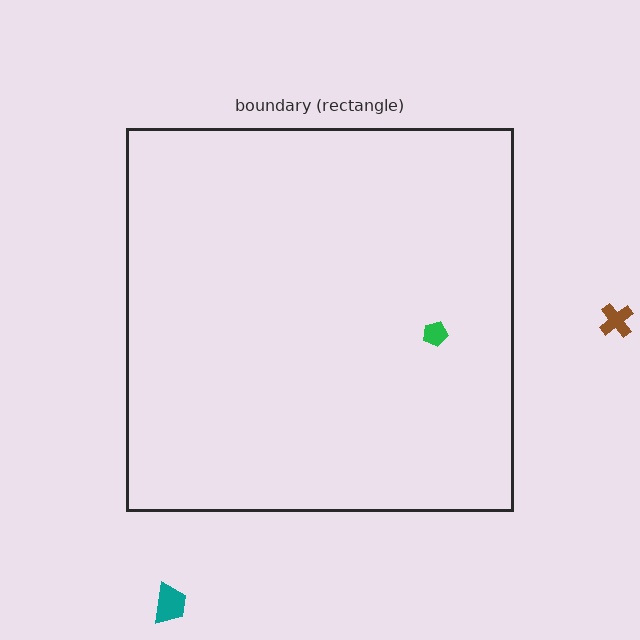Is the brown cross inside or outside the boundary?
Outside.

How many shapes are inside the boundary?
1 inside, 2 outside.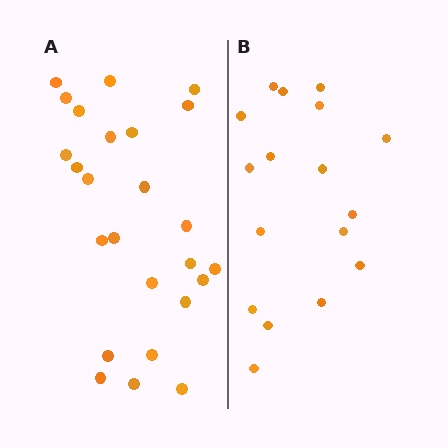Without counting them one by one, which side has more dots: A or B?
Region A (the left region) has more dots.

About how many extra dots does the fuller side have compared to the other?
Region A has roughly 8 or so more dots than region B.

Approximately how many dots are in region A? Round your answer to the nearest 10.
About 20 dots. (The exact count is 25, which rounds to 20.)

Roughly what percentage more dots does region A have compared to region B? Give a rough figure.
About 45% more.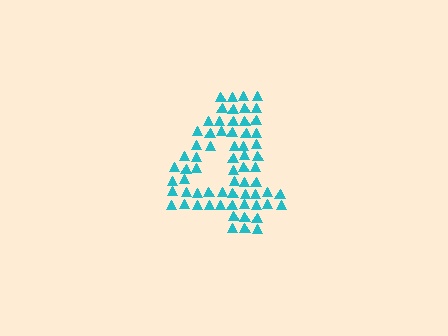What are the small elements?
The small elements are triangles.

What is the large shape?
The large shape is the digit 4.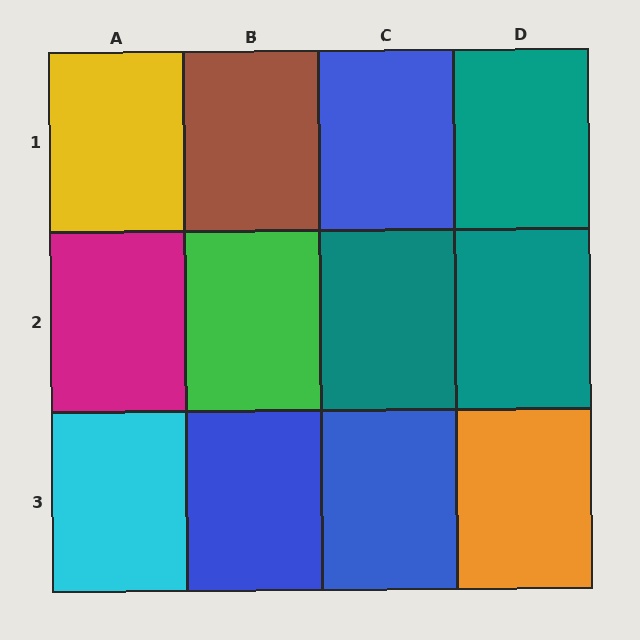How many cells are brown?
1 cell is brown.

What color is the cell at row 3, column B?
Blue.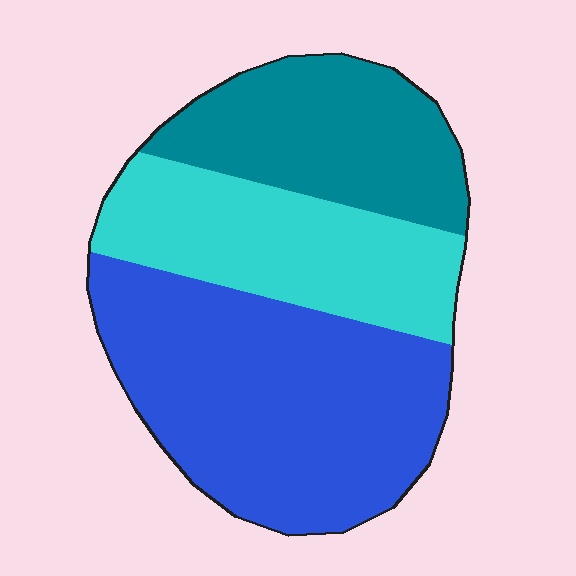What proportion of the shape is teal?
Teal takes up about one quarter (1/4) of the shape.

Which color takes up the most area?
Blue, at roughly 45%.